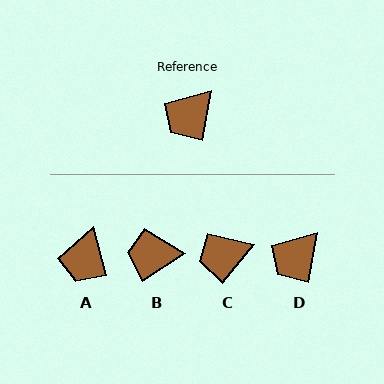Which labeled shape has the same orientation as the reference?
D.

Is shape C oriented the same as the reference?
No, it is off by about 29 degrees.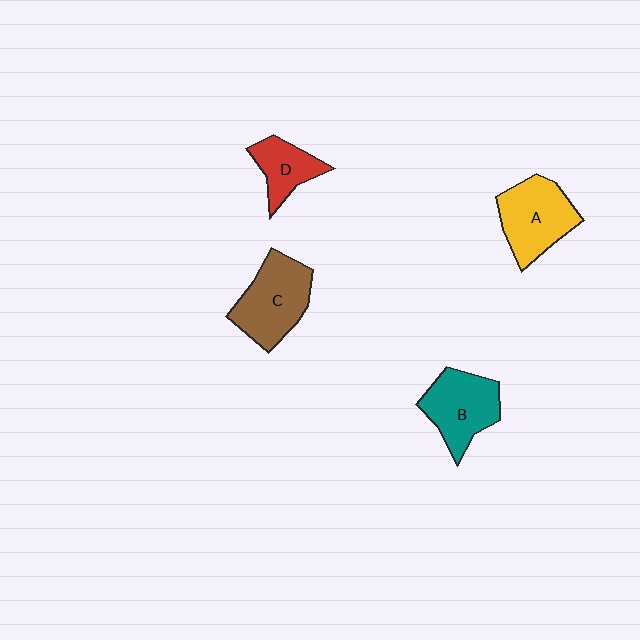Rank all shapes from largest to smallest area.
From largest to smallest: C (brown), A (yellow), B (teal), D (red).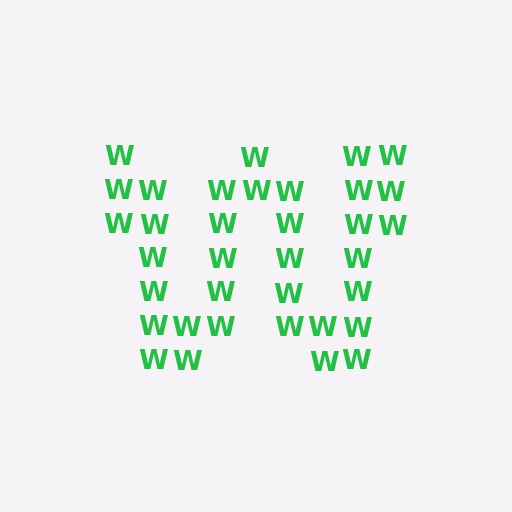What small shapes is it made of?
It is made of small letter W's.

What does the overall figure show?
The overall figure shows the letter W.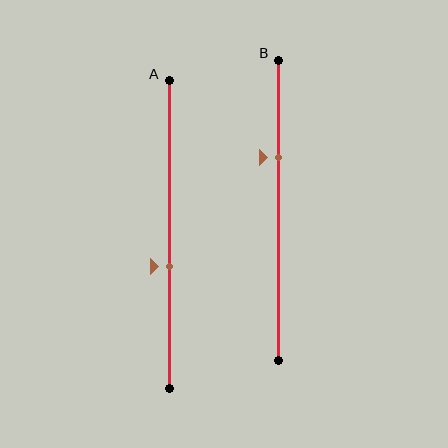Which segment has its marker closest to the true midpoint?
Segment A has its marker closest to the true midpoint.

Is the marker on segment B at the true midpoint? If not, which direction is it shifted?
No, the marker on segment B is shifted upward by about 18% of the segment length.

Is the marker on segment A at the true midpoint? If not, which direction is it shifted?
No, the marker on segment A is shifted downward by about 10% of the segment length.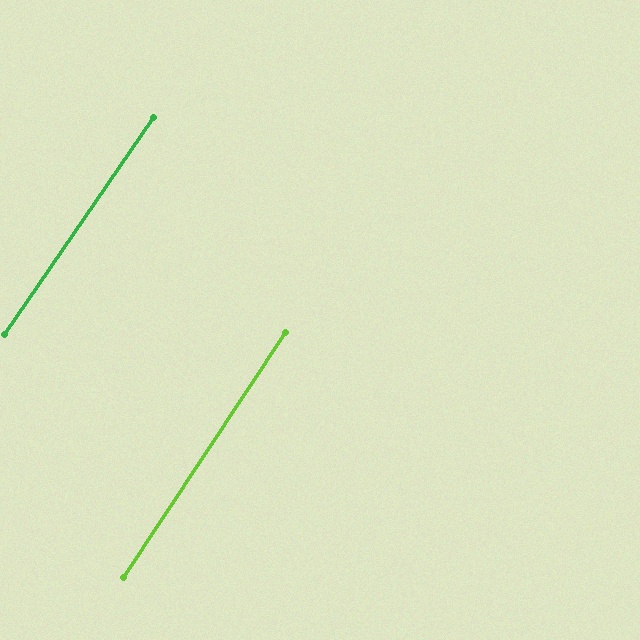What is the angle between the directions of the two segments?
Approximately 1 degree.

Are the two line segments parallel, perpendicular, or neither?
Parallel — their directions differ by only 0.9°.